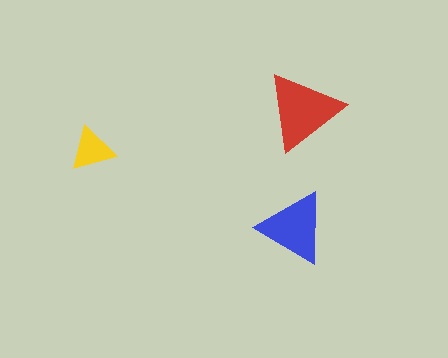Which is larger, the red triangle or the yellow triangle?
The red one.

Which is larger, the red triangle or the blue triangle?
The red one.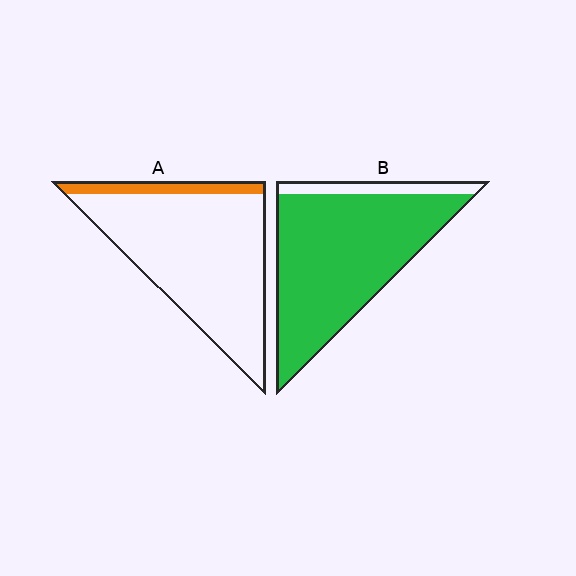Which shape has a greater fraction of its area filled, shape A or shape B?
Shape B.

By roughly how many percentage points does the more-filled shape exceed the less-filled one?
By roughly 75 percentage points (B over A).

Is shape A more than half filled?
No.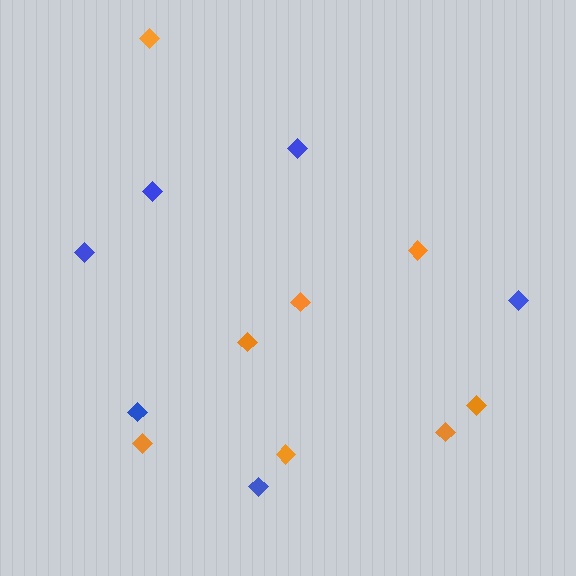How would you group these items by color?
There are 2 groups: one group of orange diamonds (8) and one group of blue diamonds (6).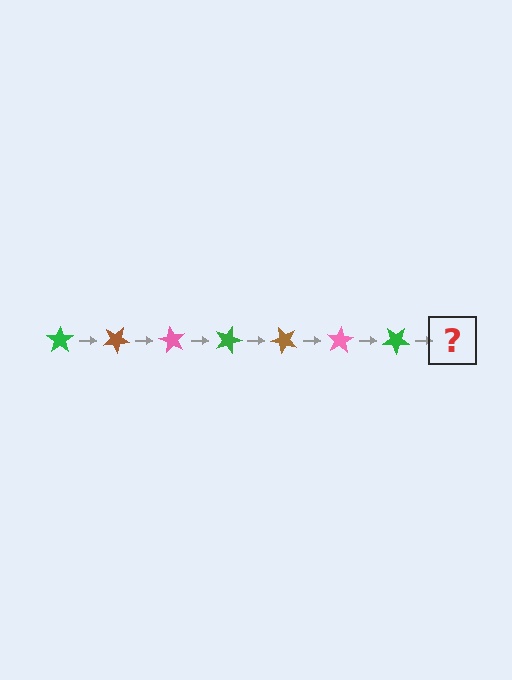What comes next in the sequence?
The next element should be a brown star, rotated 210 degrees from the start.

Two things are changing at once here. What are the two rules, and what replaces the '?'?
The two rules are that it rotates 30 degrees each step and the color cycles through green, brown, and pink. The '?' should be a brown star, rotated 210 degrees from the start.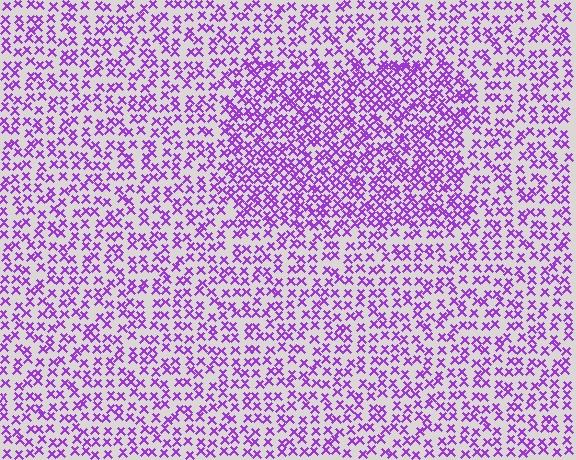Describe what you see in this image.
The image contains small purple elements arranged at two different densities. A rectangle-shaped region is visible where the elements are more densely packed than the surrounding area.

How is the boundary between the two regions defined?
The boundary is defined by a change in element density (approximately 1.7x ratio). All elements are the same color, size, and shape.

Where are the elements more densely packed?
The elements are more densely packed inside the rectangle boundary.